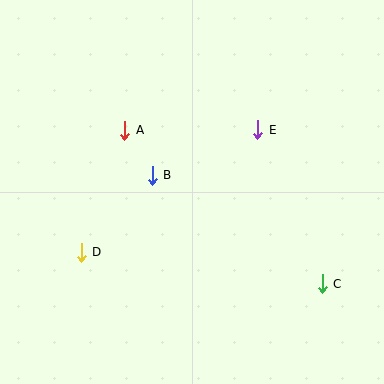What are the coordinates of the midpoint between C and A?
The midpoint between C and A is at (223, 207).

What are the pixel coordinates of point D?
Point D is at (81, 252).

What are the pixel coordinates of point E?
Point E is at (257, 130).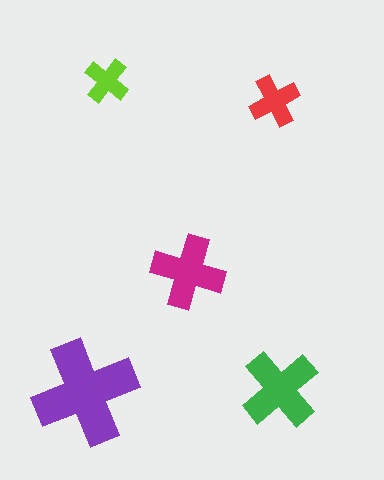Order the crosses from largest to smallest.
the purple one, the green one, the magenta one, the red one, the lime one.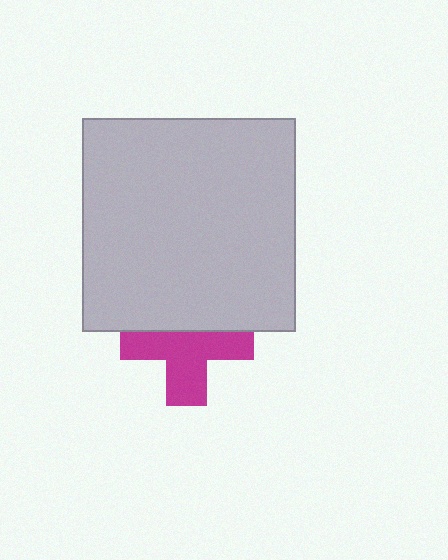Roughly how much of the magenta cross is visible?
About half of it is visible (roughly 61%).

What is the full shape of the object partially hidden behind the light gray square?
The partially hidden object is a magenta cross.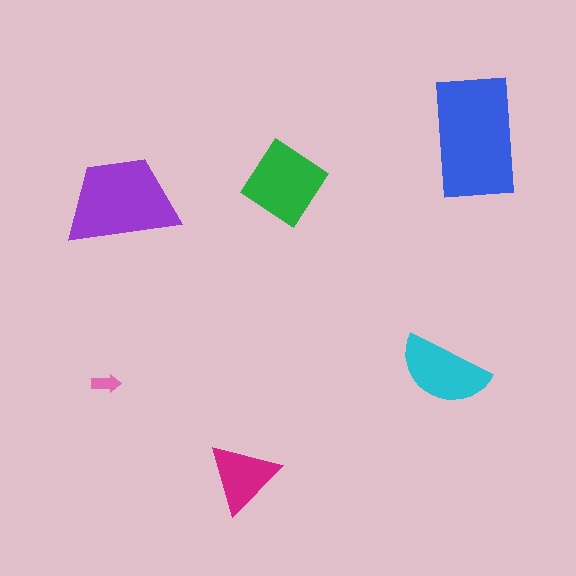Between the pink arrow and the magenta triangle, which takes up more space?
The magenta triangle.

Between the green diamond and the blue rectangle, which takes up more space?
The blue rectangle.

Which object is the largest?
The blue rectangle.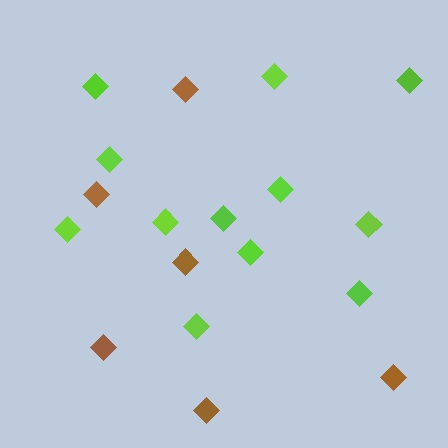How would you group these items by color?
There are 2 groups: one group of lime diamonds (12) and one group of brown diamonds (6).